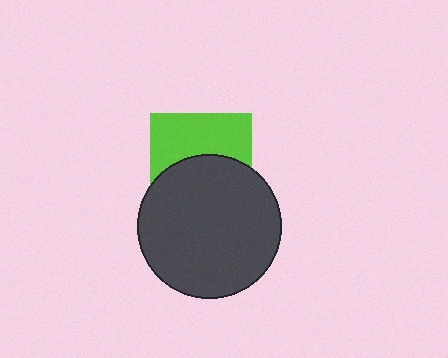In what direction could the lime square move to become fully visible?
The lime square could move up. That would shift it out from behind the dark gray circle entirely.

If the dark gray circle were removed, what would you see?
You would see the complete lime square.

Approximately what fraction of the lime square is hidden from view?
Roughly 53% of the lime square is hidden behind the dark gray circle.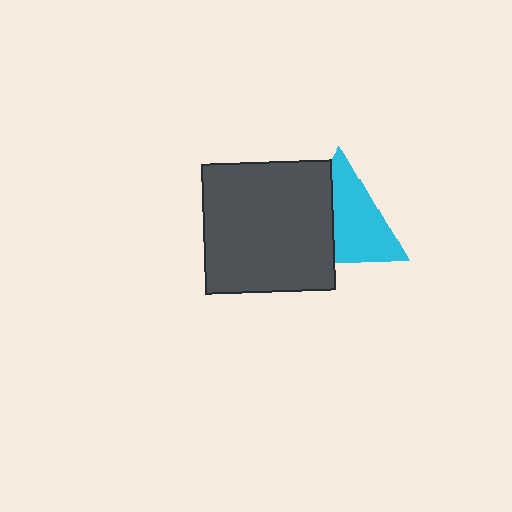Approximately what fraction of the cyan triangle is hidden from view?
Roughly 40% of the cyan triangle is hidden behind the dark gray square.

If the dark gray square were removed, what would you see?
You would see the complete cyan triangle.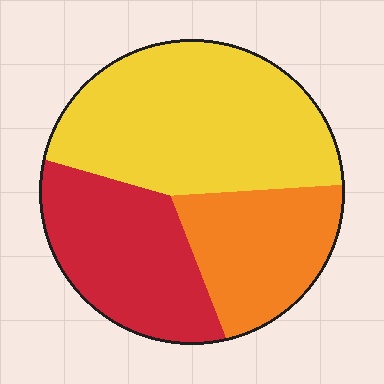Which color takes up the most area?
Yellow, at roughly 45%.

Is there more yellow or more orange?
Yellow.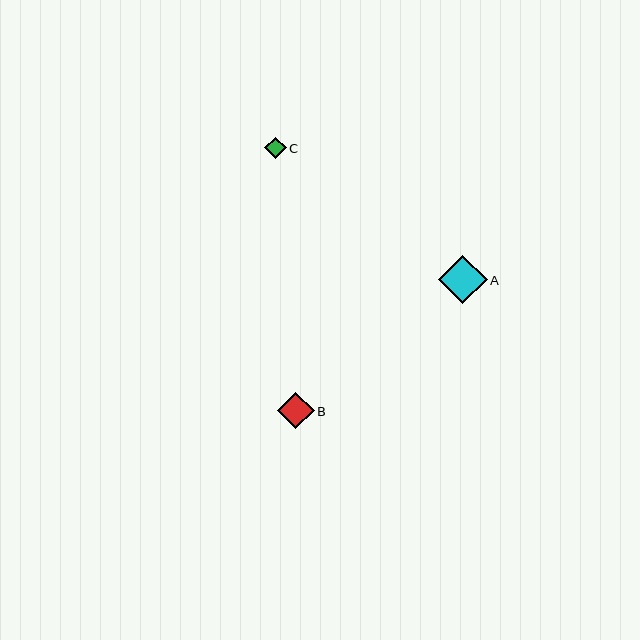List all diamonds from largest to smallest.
From largest to smallest: A, B, C.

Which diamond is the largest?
Diamond A is the largest with a size of approximately 48 pixels.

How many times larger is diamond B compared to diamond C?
Diamond B is approximately 1.7 times the size of diamond C.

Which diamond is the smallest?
Diamond C is the smallest with a size of approximately 21 pixels.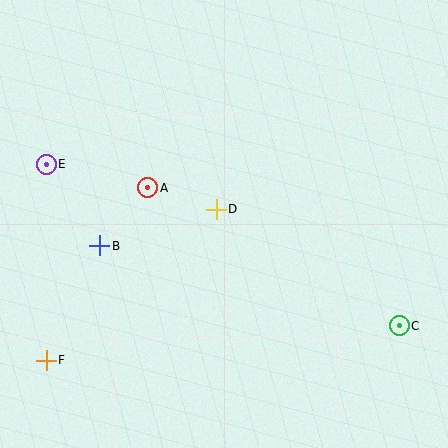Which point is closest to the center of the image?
Point D at (216, 209) is closest to the center.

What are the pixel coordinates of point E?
Point E is at (46, 164).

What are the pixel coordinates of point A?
Point A is at (148, 188).